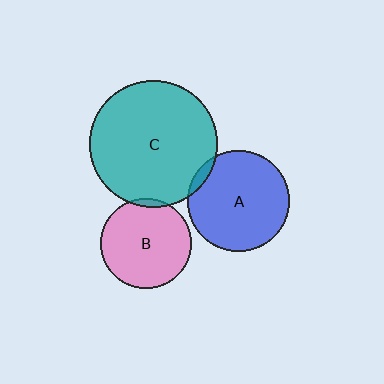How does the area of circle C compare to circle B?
Approximately 2.0 times.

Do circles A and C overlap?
Yes.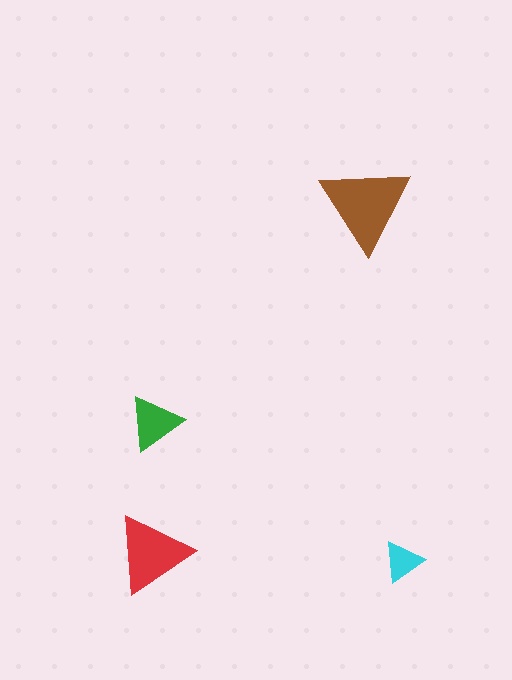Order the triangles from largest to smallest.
the brown one, the red one, the green one, the cyan one.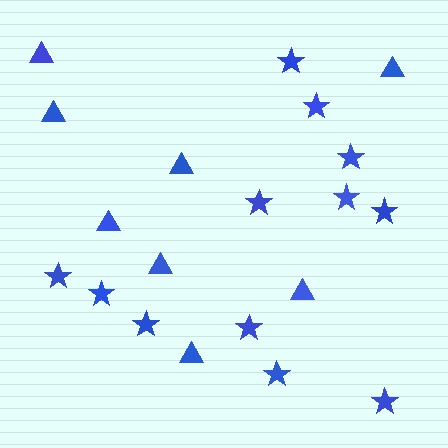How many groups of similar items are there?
There are 2 groups: one group of stars (12) and one group of triangles (8).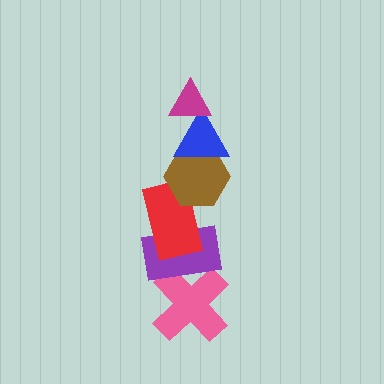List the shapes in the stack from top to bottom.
From top to bottom: the magenta triangle, the blue triangle, the brown hexagon, the red rectangle, the purple rectangle, the pink cross.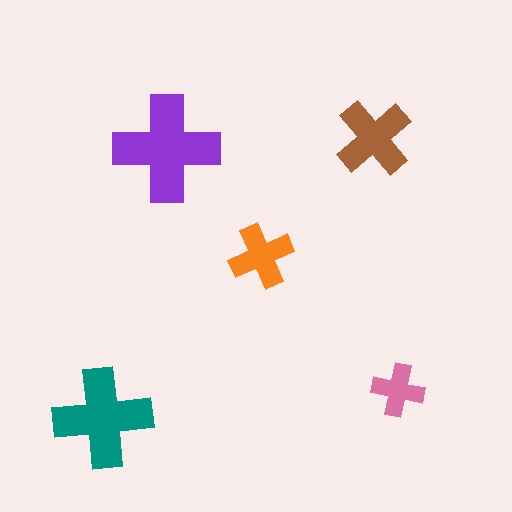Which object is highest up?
The brown cross is topmost.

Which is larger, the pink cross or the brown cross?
The brown one.